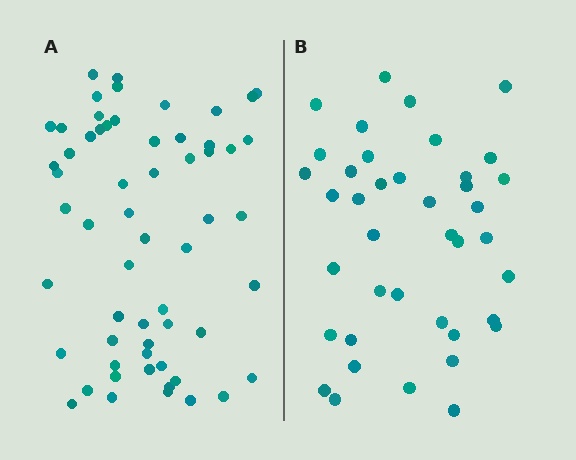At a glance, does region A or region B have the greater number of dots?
Region A (the left region) has more dots.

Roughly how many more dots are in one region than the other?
Region A has approximately 20 more dots than region B.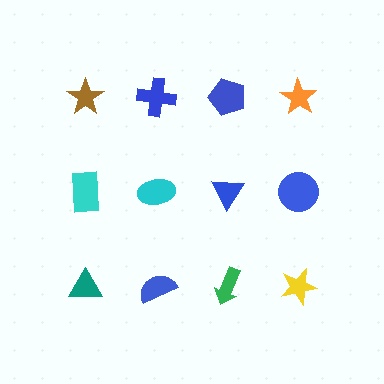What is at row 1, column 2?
A blue cross.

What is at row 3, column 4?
A yellow star.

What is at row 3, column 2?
A blue semicircle.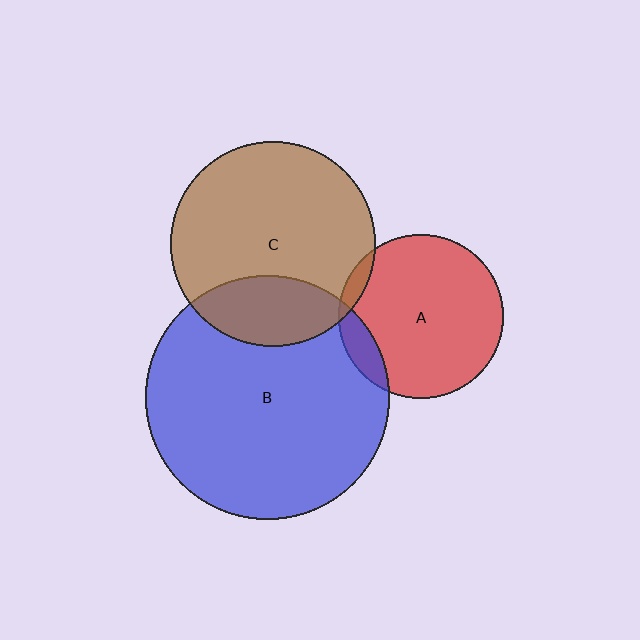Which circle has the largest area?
Circle B (blue).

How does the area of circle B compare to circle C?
Approximately 1.4 times.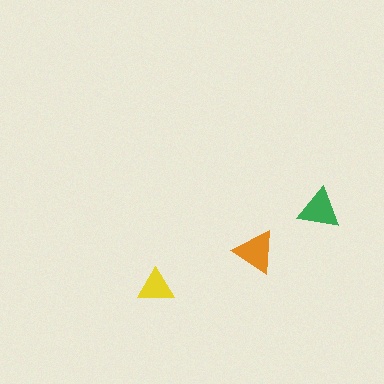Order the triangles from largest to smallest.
the orange one, the green one, the yellow one.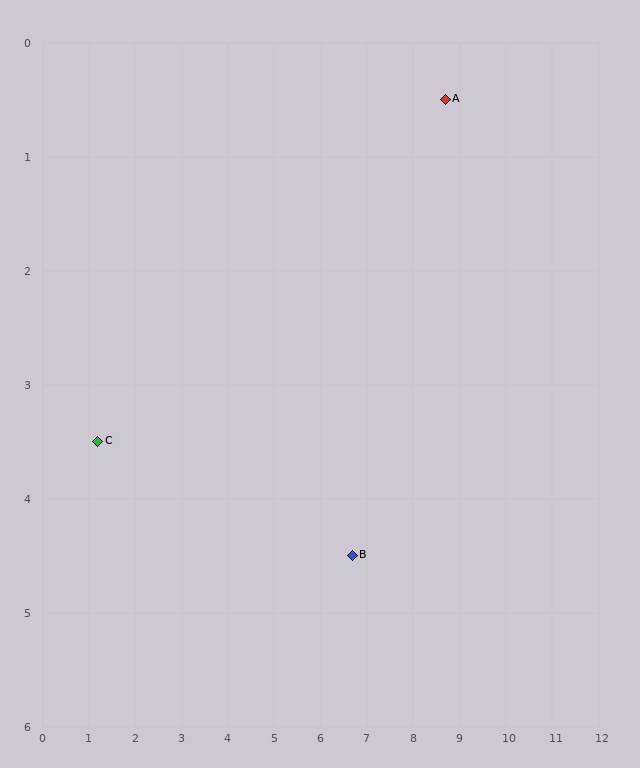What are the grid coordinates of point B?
Point B is at approximately (6.7, 4.5).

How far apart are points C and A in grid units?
Points C and A are about 8.1 grid units apart.